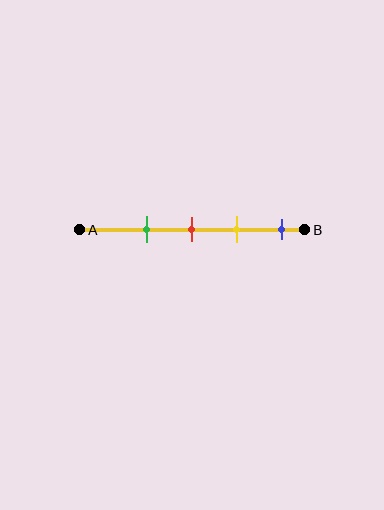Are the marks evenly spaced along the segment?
Yes, the marks are approximately evenly spaced.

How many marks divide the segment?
There are 4 marks dividing the segment.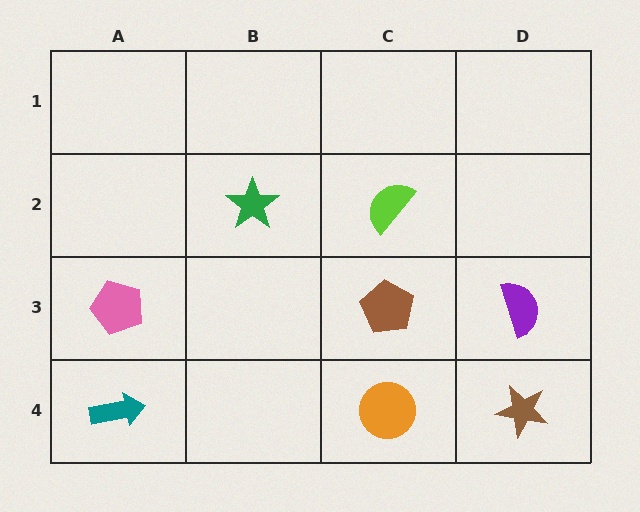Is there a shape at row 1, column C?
No, that cell is empty.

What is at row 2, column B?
A green star.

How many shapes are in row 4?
3 shapes.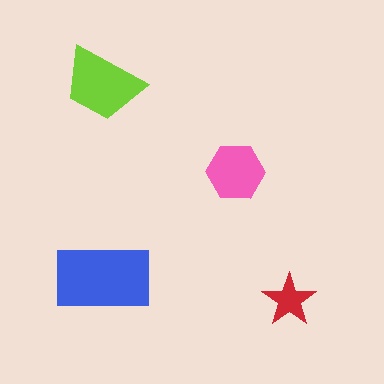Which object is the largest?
The blue rectangle.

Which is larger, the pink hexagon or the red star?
The pink hexagon.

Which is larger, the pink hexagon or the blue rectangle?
The blue rectangle.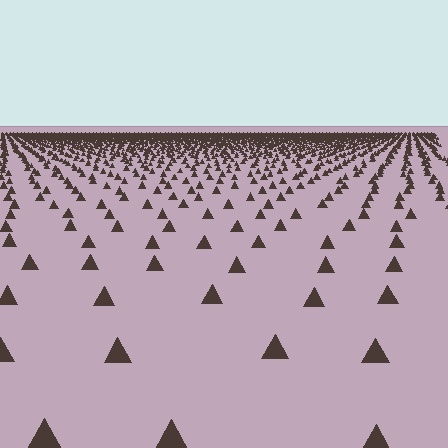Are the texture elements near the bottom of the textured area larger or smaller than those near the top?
Larger. Near the bottom, elements are closer to the viewer and appear at a bigger on-screen size.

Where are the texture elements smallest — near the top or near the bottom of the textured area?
Near the top.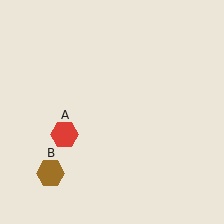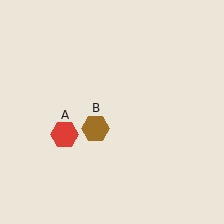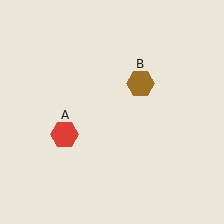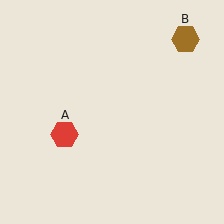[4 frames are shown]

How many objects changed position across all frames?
1 object changed position: brown hexagon (object B).